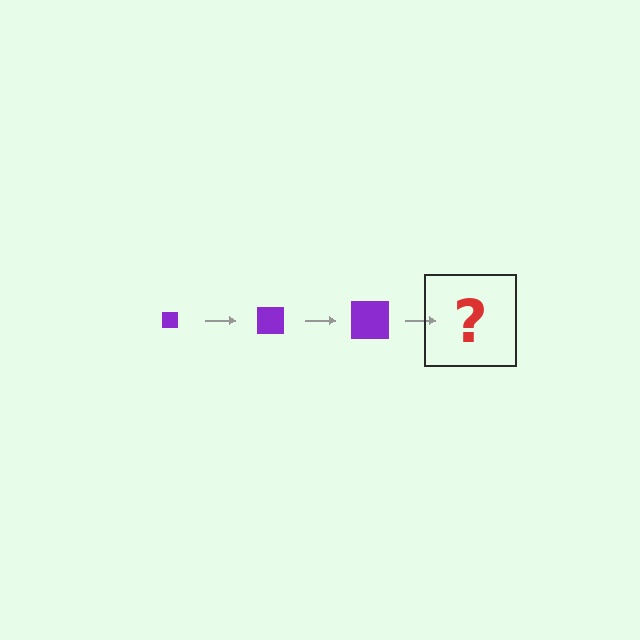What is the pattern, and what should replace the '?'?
The pattern is that the square gets progressively larger each step. The '?' should be a purple square, larger than the previous one.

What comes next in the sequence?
The next element should be a purple square, larger than the previous one.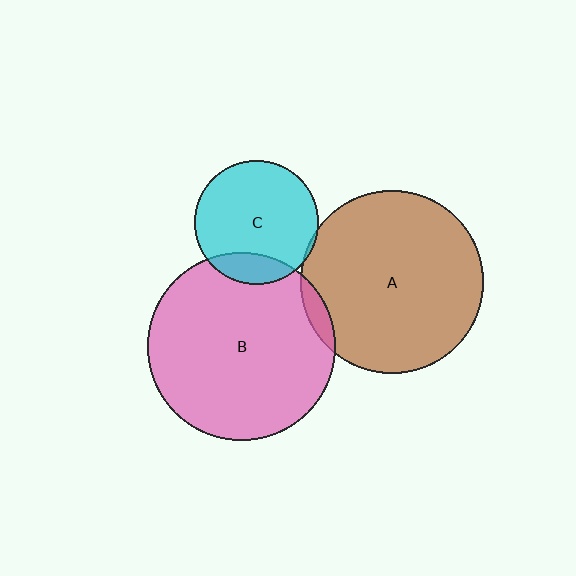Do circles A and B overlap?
Yes.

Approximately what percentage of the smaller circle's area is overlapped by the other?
Approximately 5%.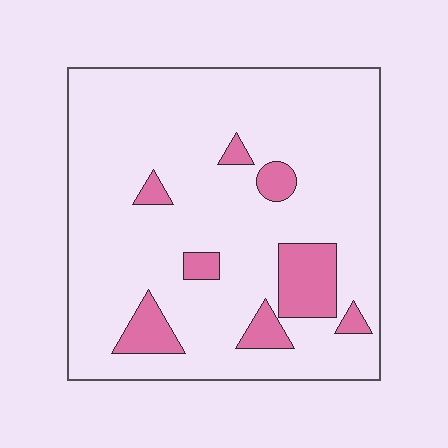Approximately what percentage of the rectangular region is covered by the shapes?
Approximately 15%.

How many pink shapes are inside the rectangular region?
8.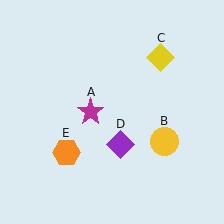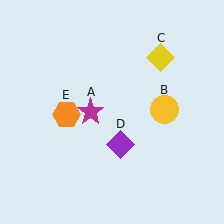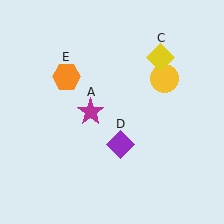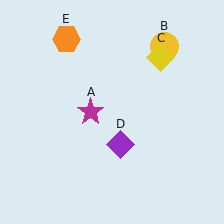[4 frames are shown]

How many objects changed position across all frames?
2 objects changed position: yellow circle (object B), orange hexagon (object E).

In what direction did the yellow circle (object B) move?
The yellow circle (object B) moved up.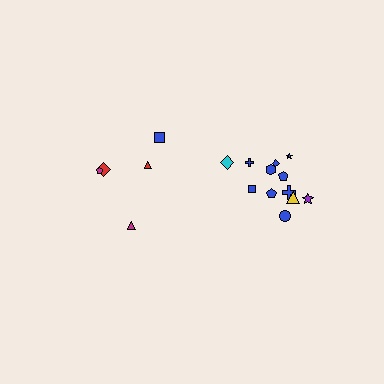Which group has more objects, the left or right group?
The right group.